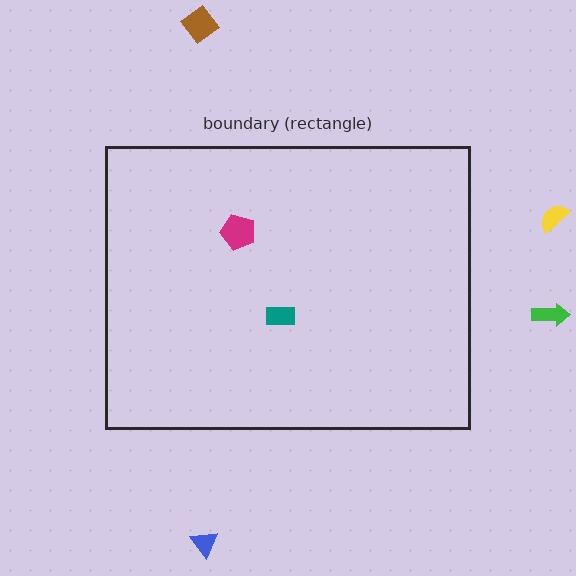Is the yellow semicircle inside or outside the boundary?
Outside.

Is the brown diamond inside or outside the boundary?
Outside.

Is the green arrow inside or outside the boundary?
Outside.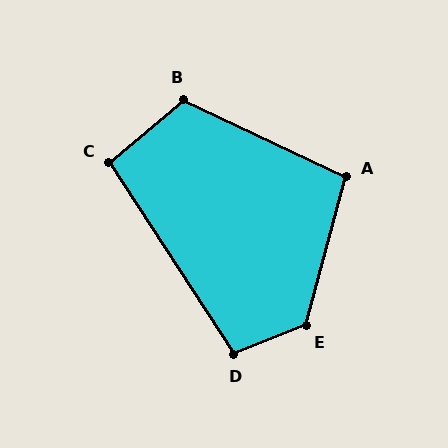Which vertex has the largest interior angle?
E, at approximately 126 degrees.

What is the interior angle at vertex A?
Approximately 101 degrees (obtuse).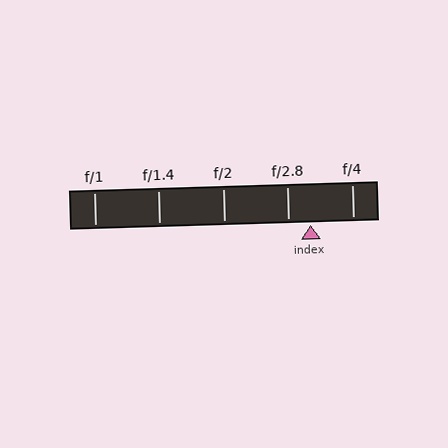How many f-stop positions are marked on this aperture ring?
There are 5 f-stop positions marked.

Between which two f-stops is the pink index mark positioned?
The index mark is between f/2.8 and f/4.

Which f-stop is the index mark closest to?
The index mark is closest to f/2.8.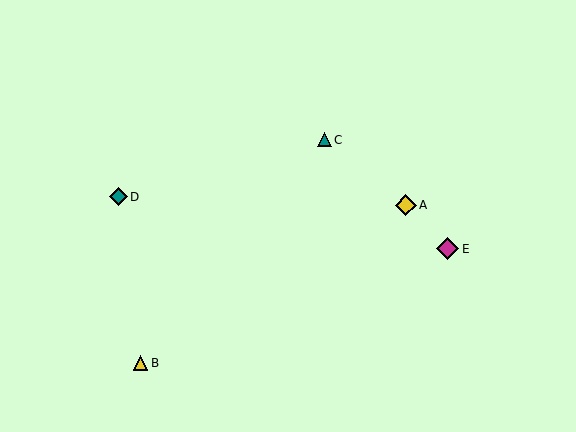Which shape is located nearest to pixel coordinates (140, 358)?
The yellow triangle (labeled B) at (140, 363) is nearest to that location.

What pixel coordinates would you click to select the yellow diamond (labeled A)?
Click at (406, 205) to select the yellow diamond A.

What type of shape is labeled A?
Shape A is a yellow diamond.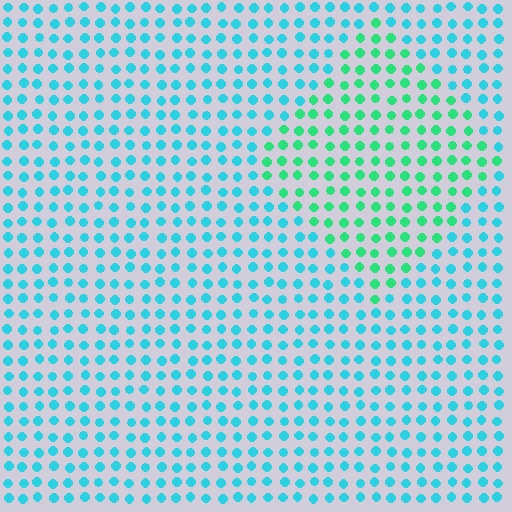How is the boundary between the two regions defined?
The boundary is defined purely by a slight shift in hue (about 39 degrees). Spacing, size, and orientation are identical on both sides.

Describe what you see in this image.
The image is filled with small cyan elements in a uniform arrangement. A diamond-shaped region is visible where the elements are tinted to a slightly different hue, forming a subtle color boundary.